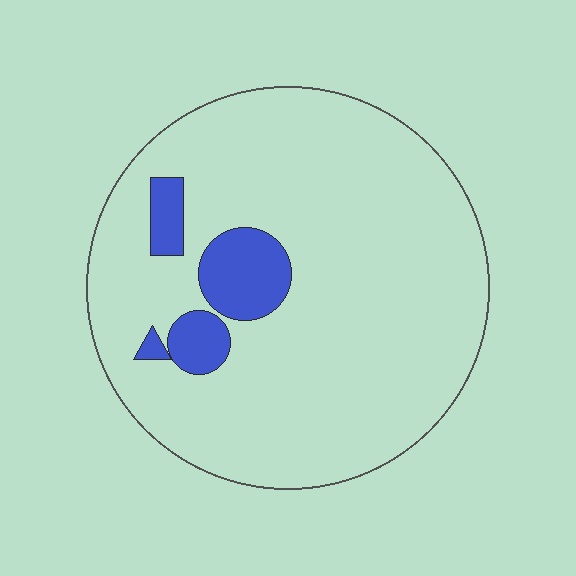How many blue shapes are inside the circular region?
4.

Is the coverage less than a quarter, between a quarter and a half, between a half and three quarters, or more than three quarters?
Less than a quarter.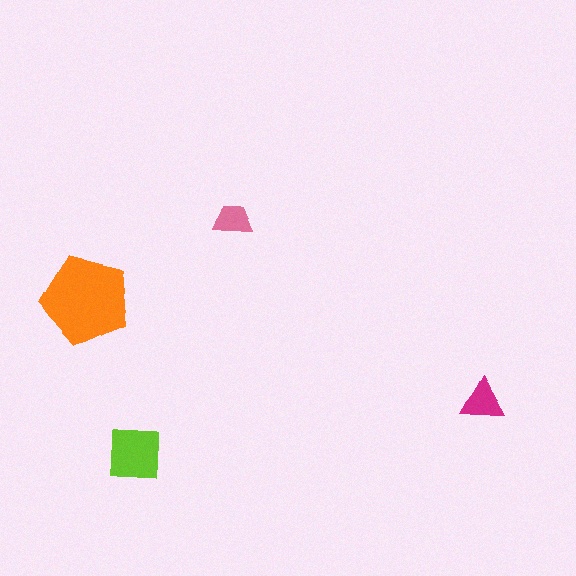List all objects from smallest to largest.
The pink trapezoid, the magenta triangle, the lime square, the orange pentagon.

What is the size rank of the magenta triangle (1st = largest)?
3rd.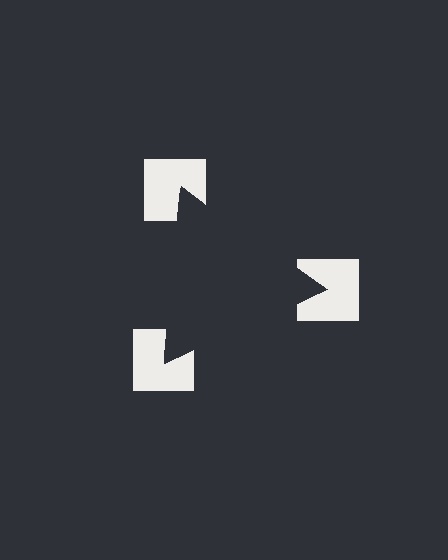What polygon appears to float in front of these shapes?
An illusory triangle — its edges are inferred from the aligned wedge cuts in the notched squares, not physically drawn.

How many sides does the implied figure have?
3 sides.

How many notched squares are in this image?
There are 3 — one at each vertex of the illusory triangle.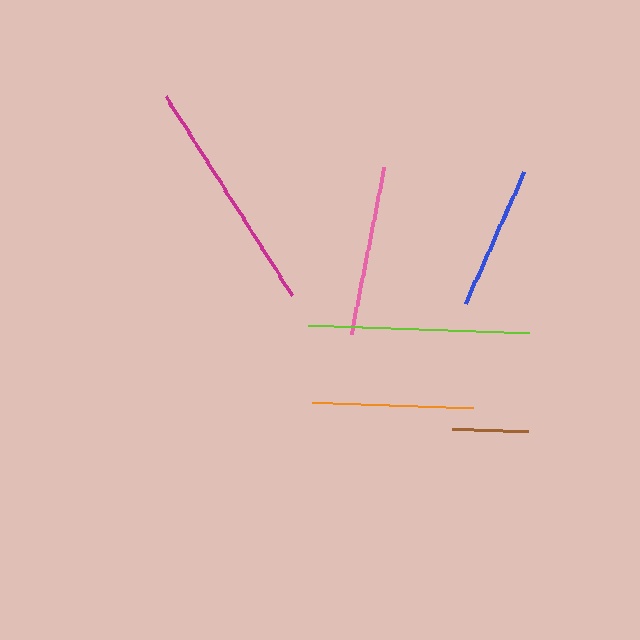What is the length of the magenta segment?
The magenta segment is approximately 235 pixels long.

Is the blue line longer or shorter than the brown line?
The blue line is longer than the brown line.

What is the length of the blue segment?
The blue segment is approximately 145 pixels long.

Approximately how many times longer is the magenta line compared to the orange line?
The magenta line is approximately 1.5 times the length of the orange line.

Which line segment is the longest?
The magenta line is the longest at approximately 235 pixels.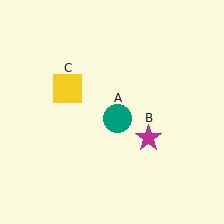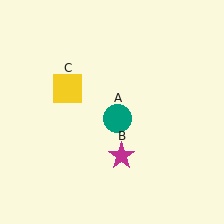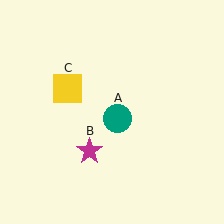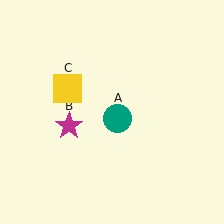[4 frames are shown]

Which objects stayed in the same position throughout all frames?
Teal circle (object A) and yellow square (object C) remained stationary.